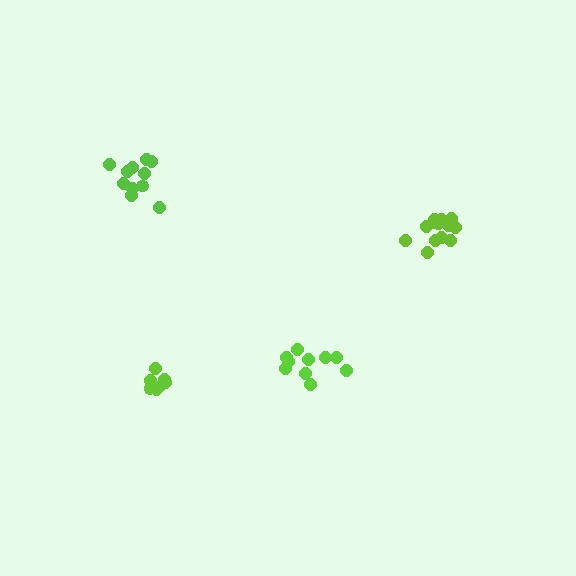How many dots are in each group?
Group 1: 10 dots, Group 2: 7 dots, Group 3: 13 dots, Group 4: 11 dots (41 total).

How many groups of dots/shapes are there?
There are 4 groups.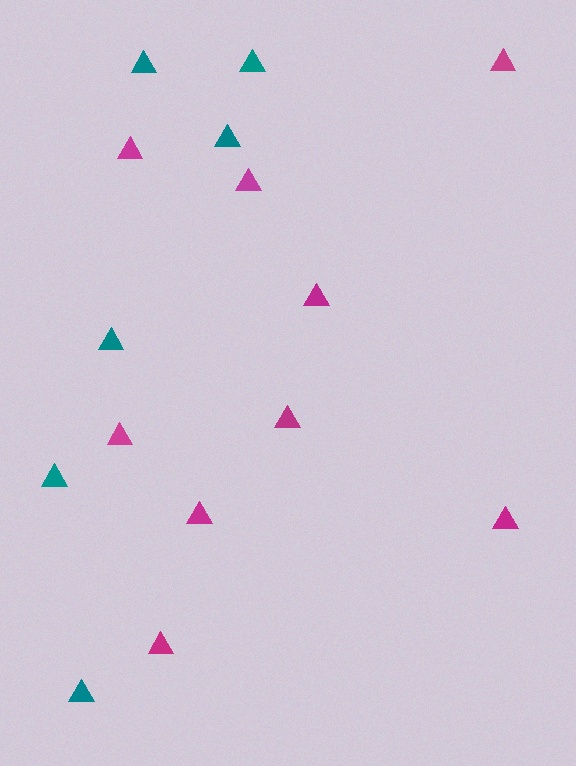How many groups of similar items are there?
There are 2 groups: one group of teal triangles (6) and one group of magenta triangles (9).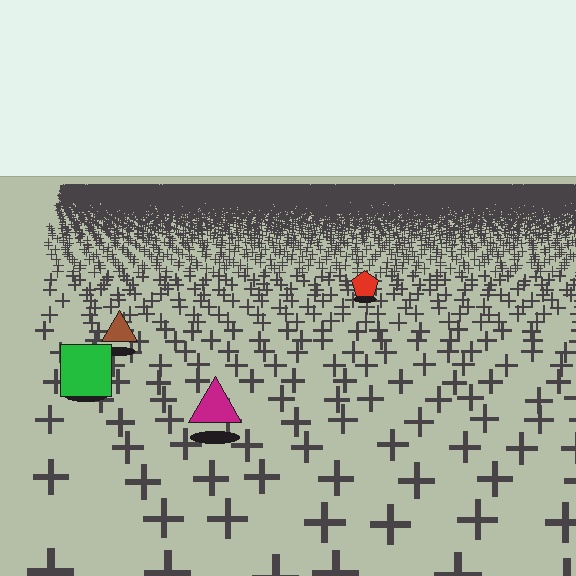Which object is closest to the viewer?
The magenta triangle is closest. The texture marks near it are larger and more spread out.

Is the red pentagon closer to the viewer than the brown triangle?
No. The brown triangle is closer — you can tell from the texture gradient: the ground texture is coarser near it.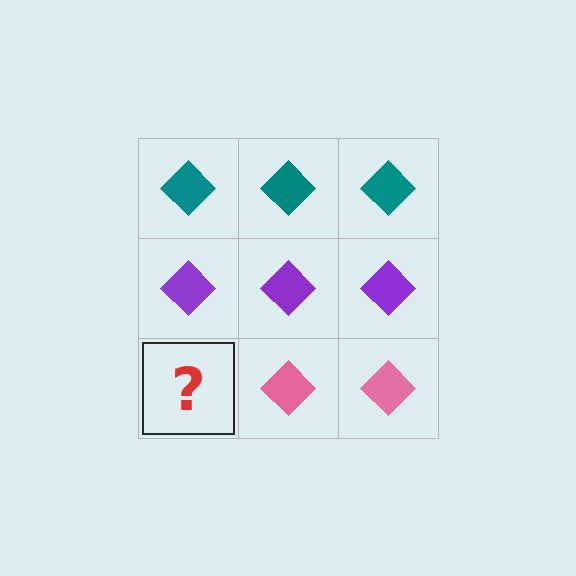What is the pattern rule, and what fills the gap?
The rule is that each row has a consistent color. The gap should be filled with a pink diamond.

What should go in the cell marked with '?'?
The missing cell should contain a pink diamond.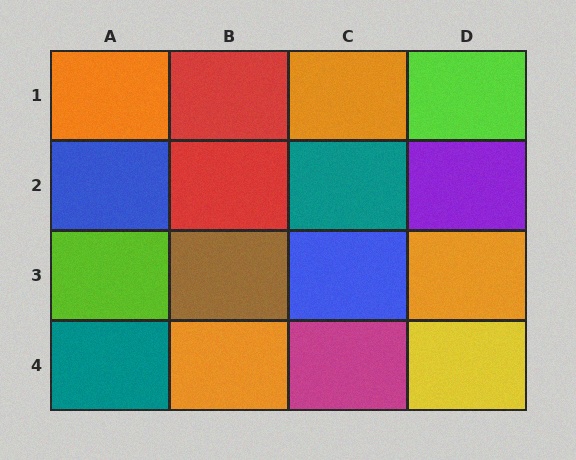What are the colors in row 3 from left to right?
Lime, brown, blue, orange.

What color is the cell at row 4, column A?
Teal.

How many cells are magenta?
1 cell is magenta.